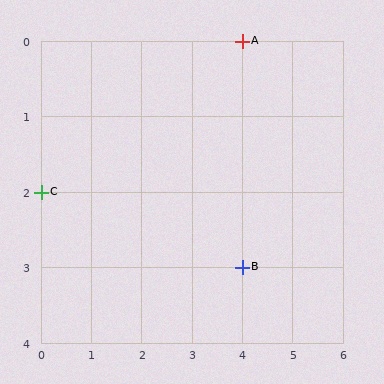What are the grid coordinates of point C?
Point C is at grid coordinates (0, 2).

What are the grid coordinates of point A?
Point A is at grid coordinates (4, 0).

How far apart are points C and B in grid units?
Points C and B are 4 columns and 1 row apart (about 4.1 grid units diagonally).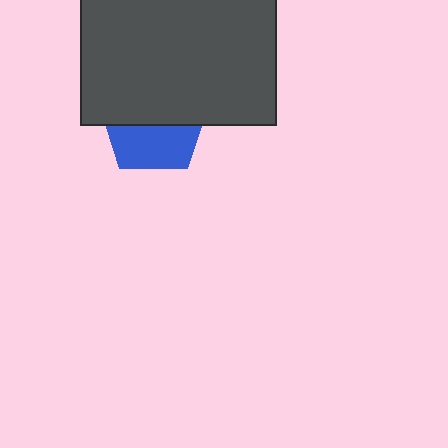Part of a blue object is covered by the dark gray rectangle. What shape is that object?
It is a pentagon.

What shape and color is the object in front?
The object in front is a dark gray rectangle.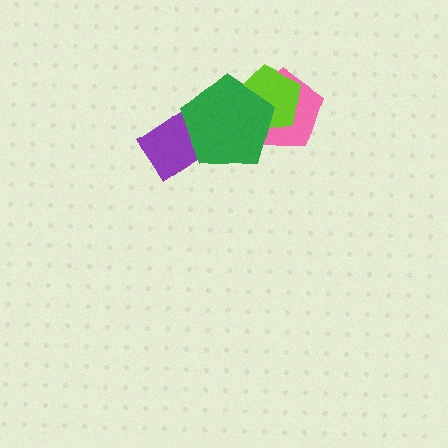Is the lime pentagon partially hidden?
Yes, it is partially covered by another shape.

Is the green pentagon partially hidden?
No, no other shape covers it.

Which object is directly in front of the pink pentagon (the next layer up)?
The lime pentagon is directly in front of the pink pentagon.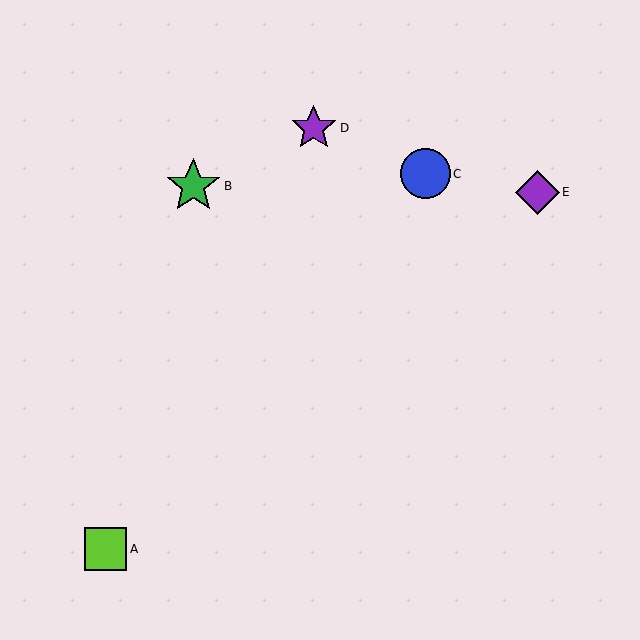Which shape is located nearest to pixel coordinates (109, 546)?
The lime square (labeled A) at (105, 549) is nearest to that location.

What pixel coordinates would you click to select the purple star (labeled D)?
Click at (314, 128) to select the purple star D.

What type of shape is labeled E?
Shape E is a purple diamond.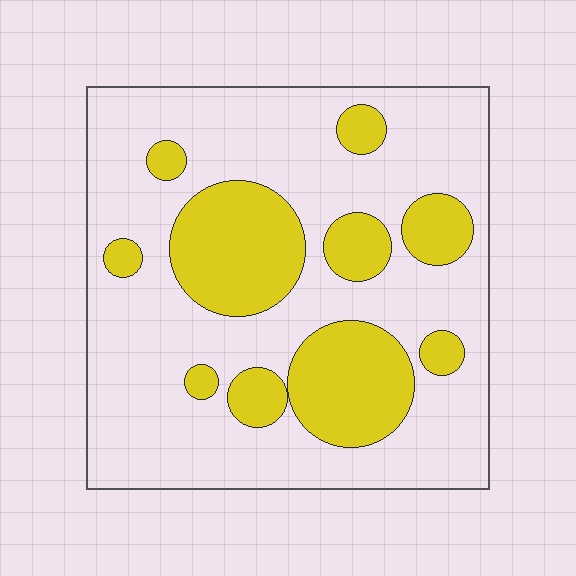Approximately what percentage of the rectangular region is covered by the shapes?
Approximately 30%.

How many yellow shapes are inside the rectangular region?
10.